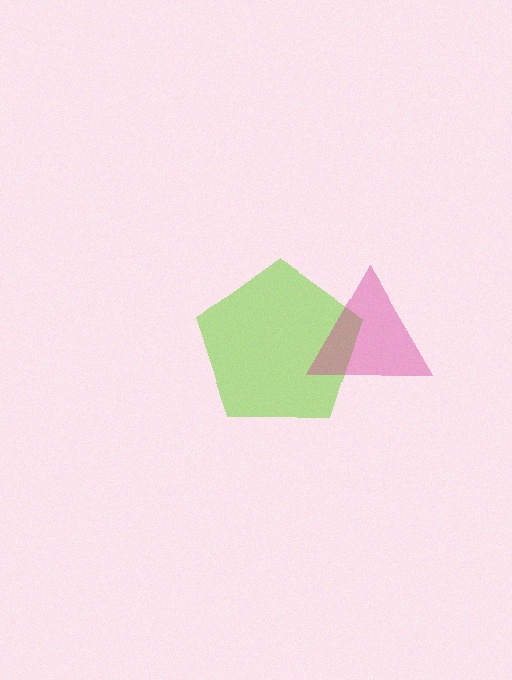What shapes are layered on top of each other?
The layered shapes are: a lime pentagon, a magenta triangle.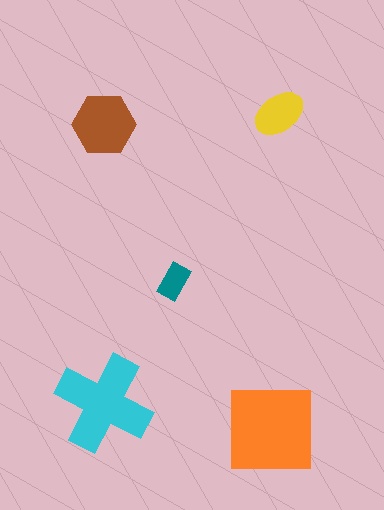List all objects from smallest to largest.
The teal rectangle, the yellow ellipse, the brown hexagon, the cyan cross, the orange square.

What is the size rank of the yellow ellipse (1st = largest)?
4th.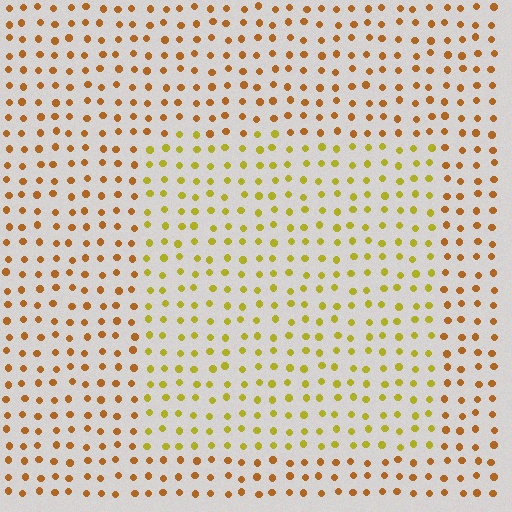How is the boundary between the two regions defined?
The boundary is defined purely by a slight shift in hue (about 32 degrees). Spacing, size, and orientation are identical on both sides.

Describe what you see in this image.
The image is filled with small brown elements in a uniform arrangement. A rectangle-shaped region is visible where the elements are tinted to a slightly different hue, forming a subtle color boundary.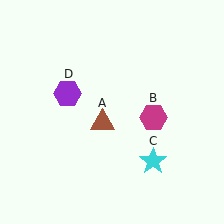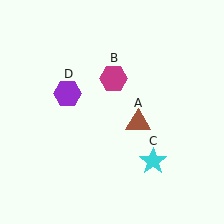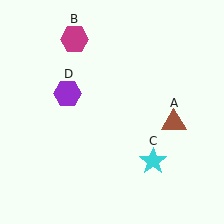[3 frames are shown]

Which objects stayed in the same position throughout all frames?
Cyan star (object C) and purple hexagon (object D) remained stationary.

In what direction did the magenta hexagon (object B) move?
The magenta hexagon (object B) moved up and to the left.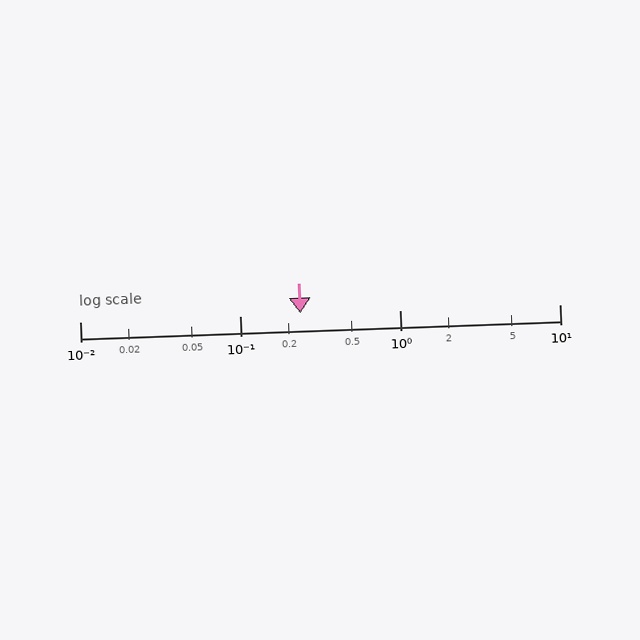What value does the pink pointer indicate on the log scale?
The pointer indicates approximately 0.24.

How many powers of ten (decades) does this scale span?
The scale spans 3 decades, from 0.01 to 10.